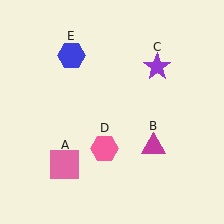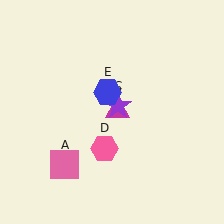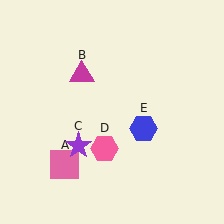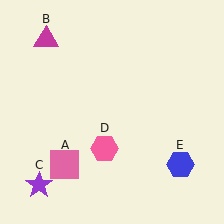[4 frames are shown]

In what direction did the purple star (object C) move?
The purple star (object C) moved down and to the left.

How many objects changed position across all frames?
3 objects changed position: magenta triangle (object B), purple star (object C), blue hexagon (object E).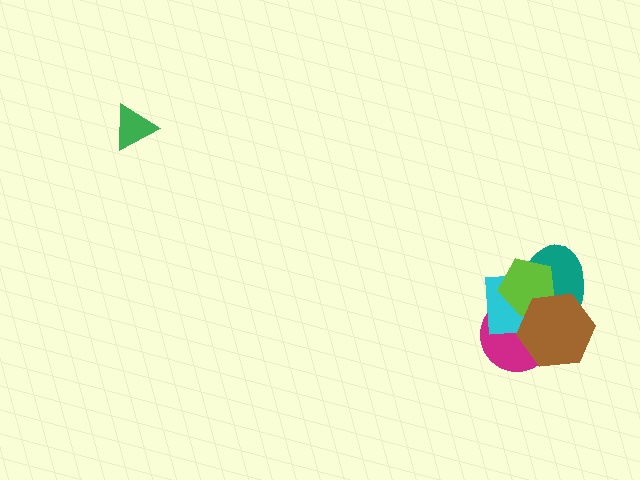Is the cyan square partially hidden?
Yes, it is partially covered by another shape.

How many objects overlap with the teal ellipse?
4 objects overlap with the teal ellipse.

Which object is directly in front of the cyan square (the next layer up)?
The lime pentagon is directly in front of the cyan square.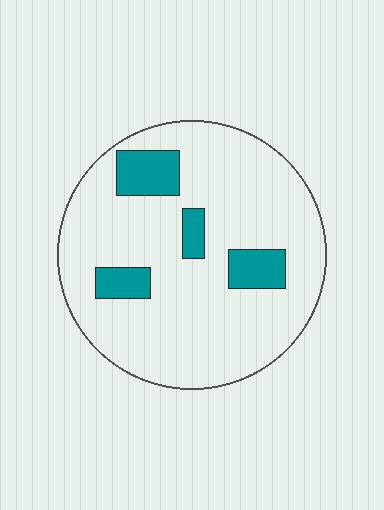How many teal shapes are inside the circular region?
4.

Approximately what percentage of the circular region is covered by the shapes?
Approximately 15%.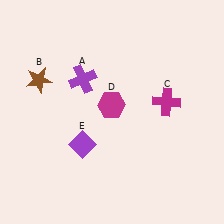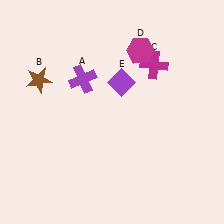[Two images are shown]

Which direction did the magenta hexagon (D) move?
The magenta hexagon (D) moved up.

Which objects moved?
The objects that moved are: the magenta cross (C), the magenta hexagon (D), the purple diamond (E).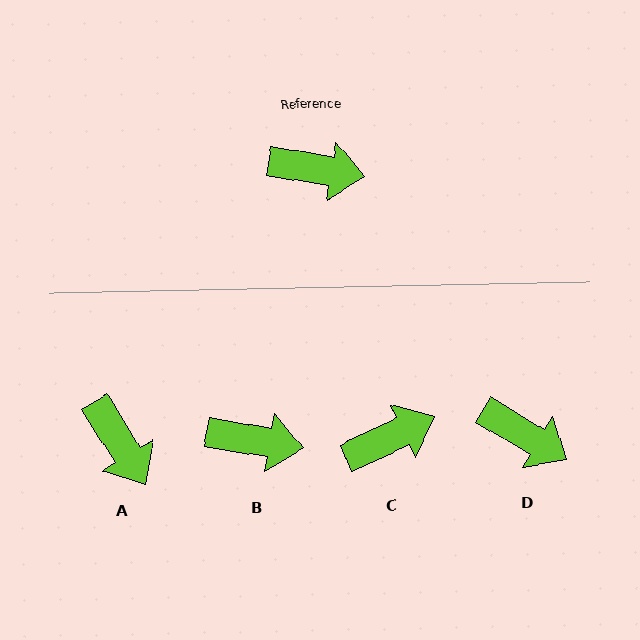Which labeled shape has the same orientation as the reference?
B.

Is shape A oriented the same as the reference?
No, it is off by about 49 degrees.